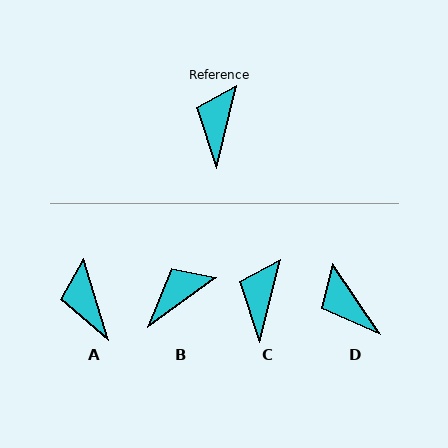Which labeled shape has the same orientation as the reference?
C.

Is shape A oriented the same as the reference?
No, it is off by about 31 degrees.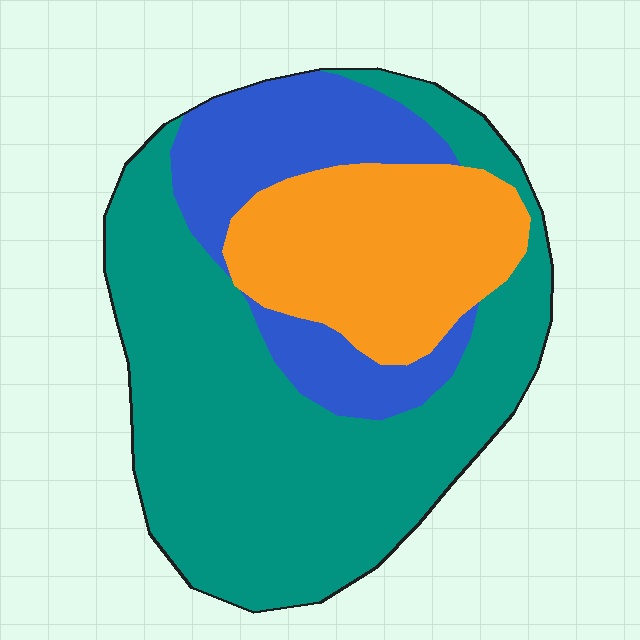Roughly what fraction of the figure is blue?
Blue takes up about one fifth (1/5) of the figure.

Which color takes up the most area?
Teal, at roughly 55%.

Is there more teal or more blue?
Teal.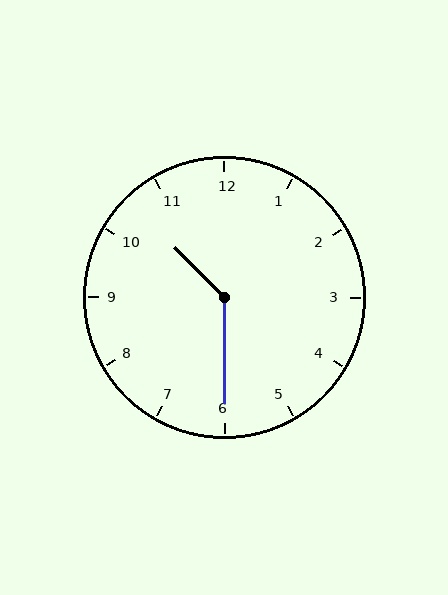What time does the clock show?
10:30.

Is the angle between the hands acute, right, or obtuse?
It is obtuse.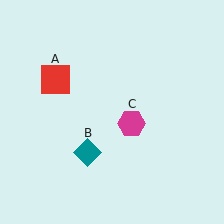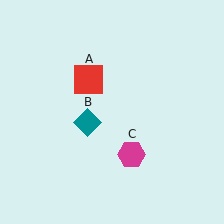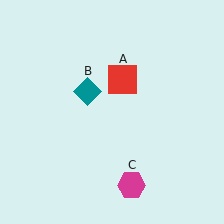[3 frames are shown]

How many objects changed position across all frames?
3 objects changed position: red square (object A), teal diamond (object B), magenta hexagon (object C).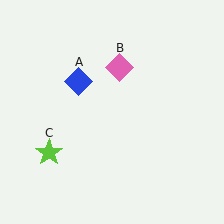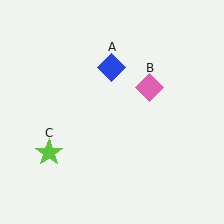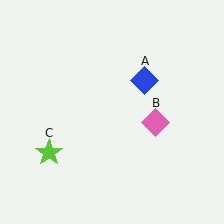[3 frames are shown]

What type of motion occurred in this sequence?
The blue diamond (object A), pink diamond (object B) rotated clockwise around the center of the scene.